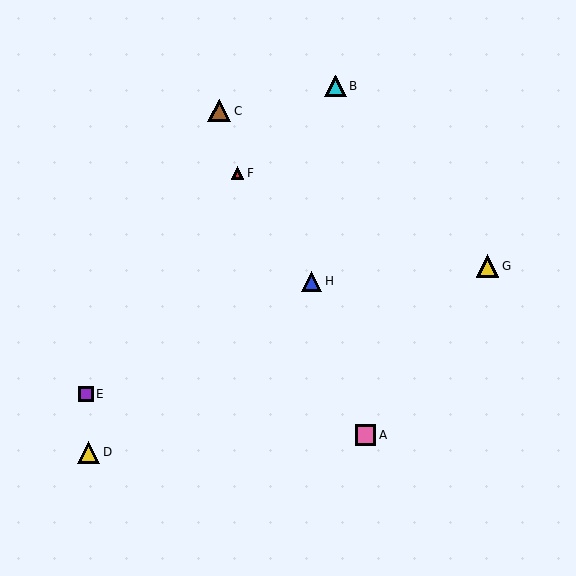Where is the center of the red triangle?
The center of the red triangle is at (237, 173).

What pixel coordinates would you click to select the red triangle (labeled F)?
Click at (237, 173) to select the red triangle F.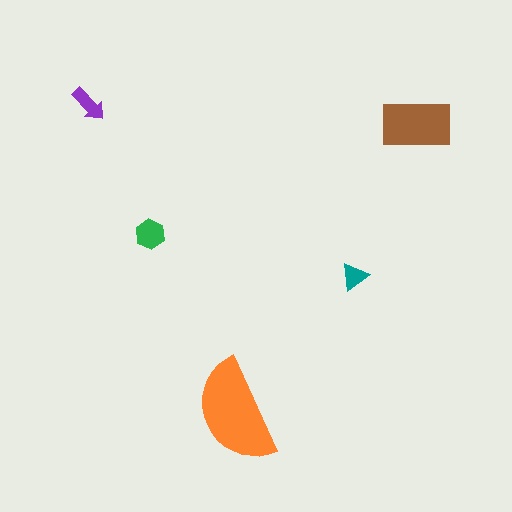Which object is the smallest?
The teal triangle.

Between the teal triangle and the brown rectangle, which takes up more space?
The brown rectangle.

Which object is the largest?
The orange semicircle.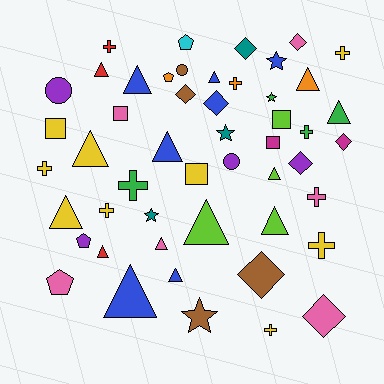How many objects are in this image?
There are 50 objects.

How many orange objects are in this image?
There are 3 orange objects.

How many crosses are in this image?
There are 10 crosses.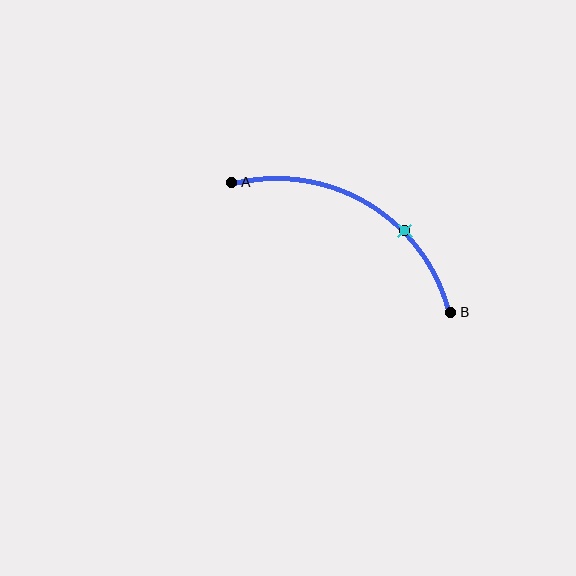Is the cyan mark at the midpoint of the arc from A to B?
No. The cyan mark lies on the arc but is closer to endpoint B. The arc midpoint would be at the point on the curve equidistant along the arc from both A and B.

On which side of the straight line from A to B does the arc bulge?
The arc bulges above the straight line connecting A and B.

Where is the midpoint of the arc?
The arc midpoint is the point on the curve farthest from the straight line joining A and B. It sits above that line.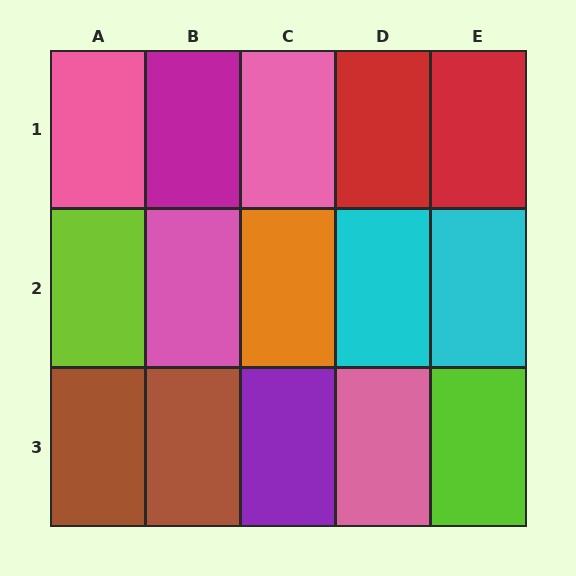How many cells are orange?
1 cell is orange.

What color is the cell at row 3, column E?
Lime.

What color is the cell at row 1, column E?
Red.